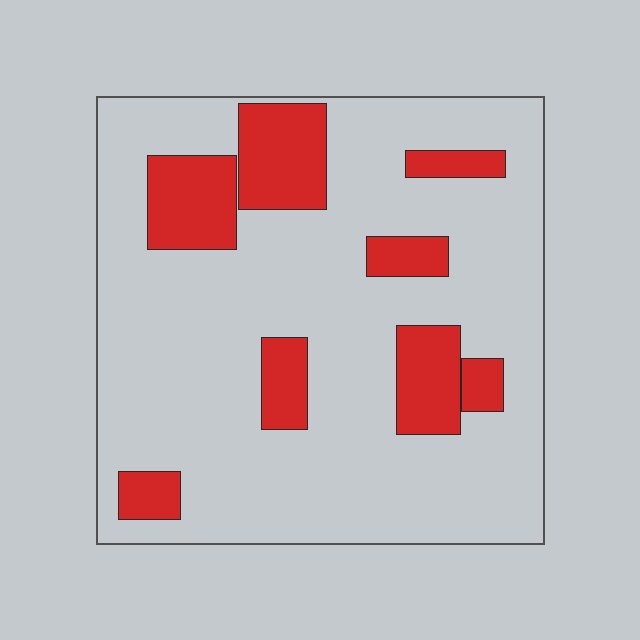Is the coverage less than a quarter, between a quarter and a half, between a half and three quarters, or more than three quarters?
Less than a quarter.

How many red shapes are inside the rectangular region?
8.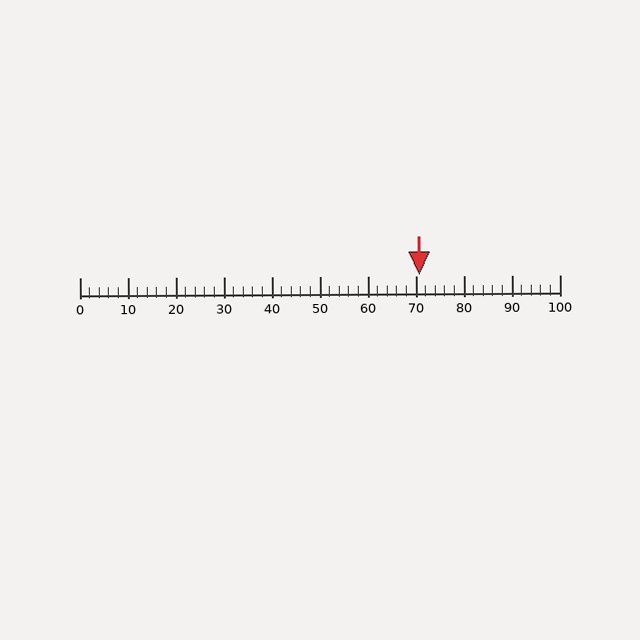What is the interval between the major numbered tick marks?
The major tick marks are spaced 10 units apart.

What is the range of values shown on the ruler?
The ruler shows values from 0 to 100.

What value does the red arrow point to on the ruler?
The red arrow points to approximately 71.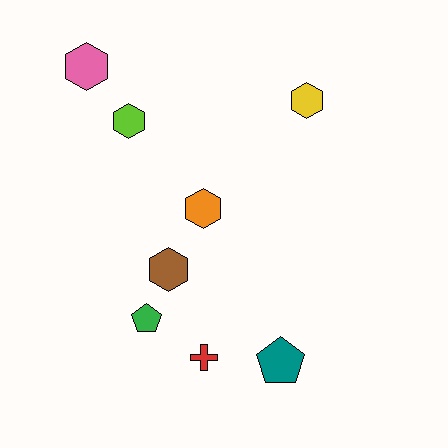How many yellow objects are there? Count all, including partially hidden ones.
There is 1 yellow object.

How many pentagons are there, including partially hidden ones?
There are 2 pentagons.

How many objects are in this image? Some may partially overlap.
There are 8 objects.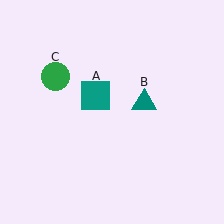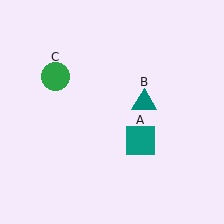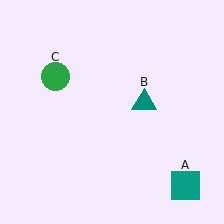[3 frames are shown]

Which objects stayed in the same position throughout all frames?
Teal triangle (object B) and green circle (object C) remained stationary.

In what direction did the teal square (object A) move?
The teal square (object A) moved down and to the right.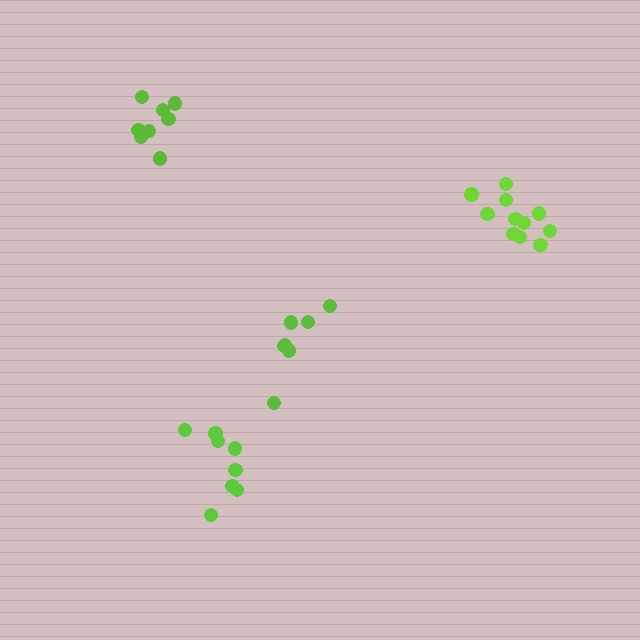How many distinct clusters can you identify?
There are 4 distinct clusters.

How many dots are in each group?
Group 1: 8 dots, Group 2: 11 dots, Group 3: 7 dots, Group 4: 8 dots (34 total).